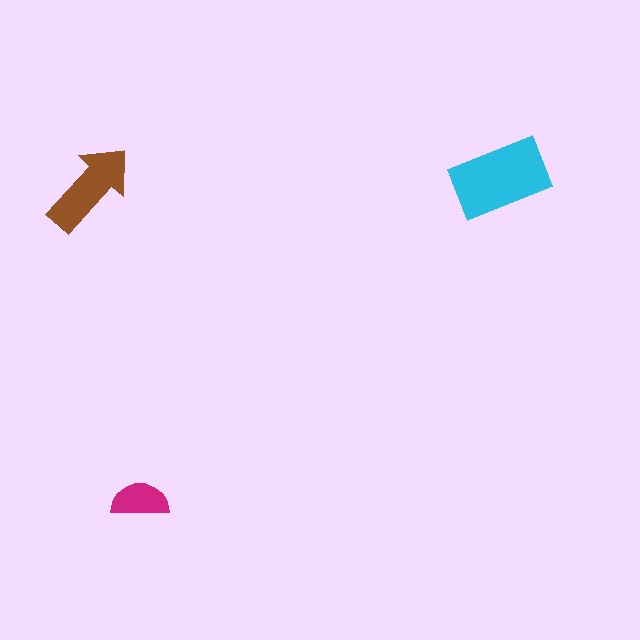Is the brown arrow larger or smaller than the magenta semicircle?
Larger.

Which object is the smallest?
The magenta semicircle.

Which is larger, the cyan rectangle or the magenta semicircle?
The cyan rectangle.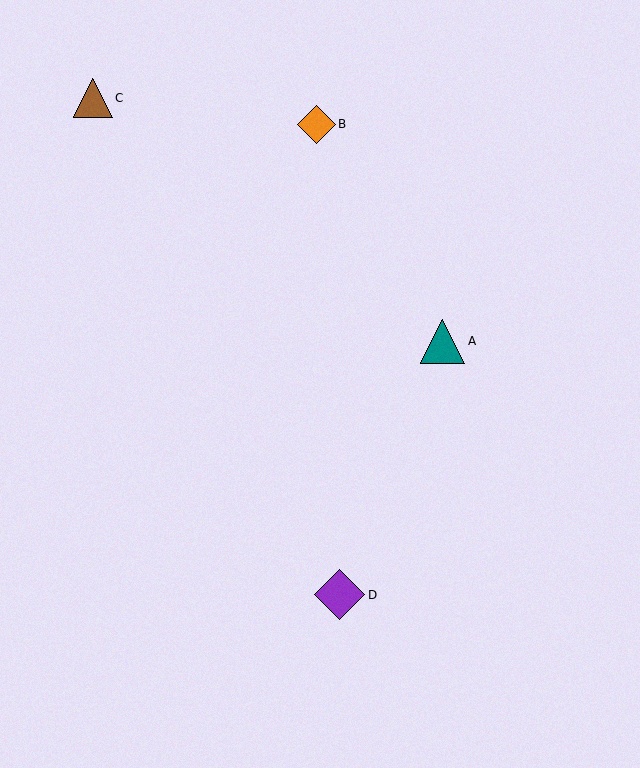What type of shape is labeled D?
Shape D is a purple diamond.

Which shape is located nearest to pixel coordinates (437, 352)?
The teal triangle (labeled A) at (443, 341) is nearest to that location.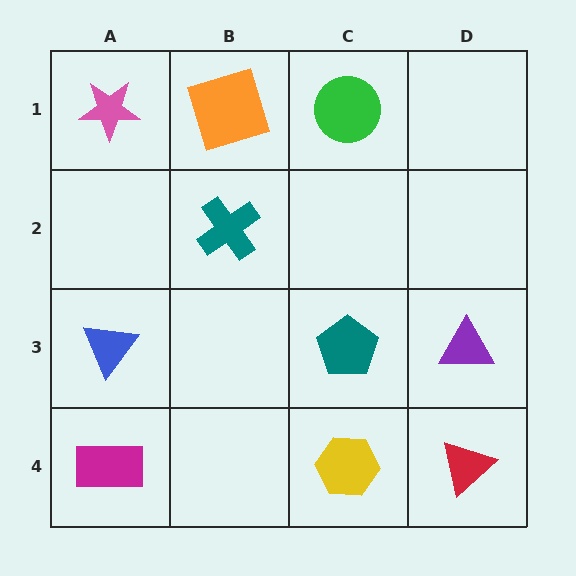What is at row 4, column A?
A magenta rectangle.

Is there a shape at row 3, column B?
No, that cell is empty.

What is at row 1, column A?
A pink star.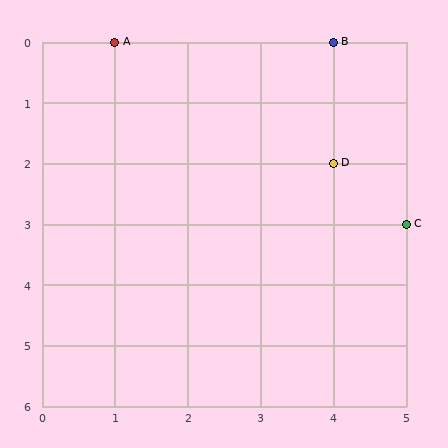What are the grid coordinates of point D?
Point D is at grid coordinates (4, 2).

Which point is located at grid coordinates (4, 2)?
Point D is at (4, 2).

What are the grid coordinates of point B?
Point B is at grid coordinates (4, 0).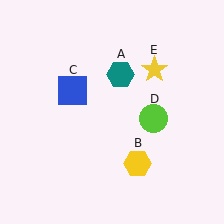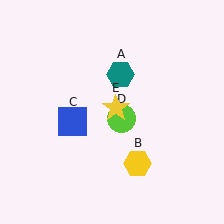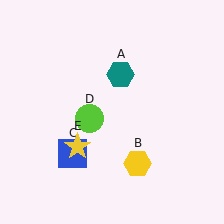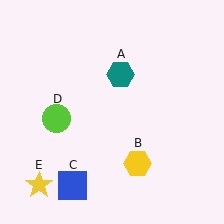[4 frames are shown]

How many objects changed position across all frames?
3 objects changed position: blue square (object C), lime circle (object D), yellow star (object E).